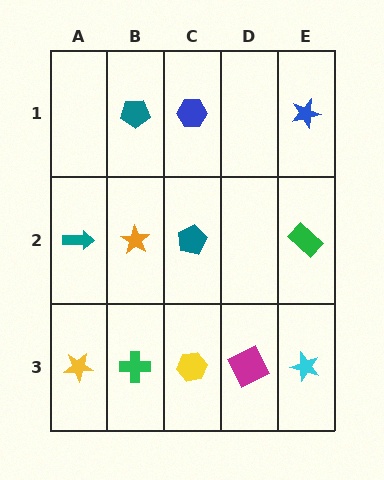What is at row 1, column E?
A blue star.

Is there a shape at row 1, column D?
No, that cell is empty.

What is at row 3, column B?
A green cross.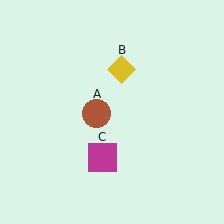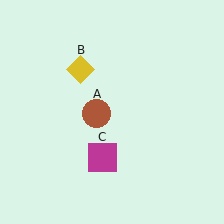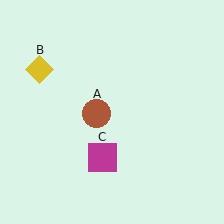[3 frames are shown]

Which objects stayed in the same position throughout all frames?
Brown circle (object A) and magenta square (object C) remained stationary.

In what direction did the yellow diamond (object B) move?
The yellow diamond (object B) moved left.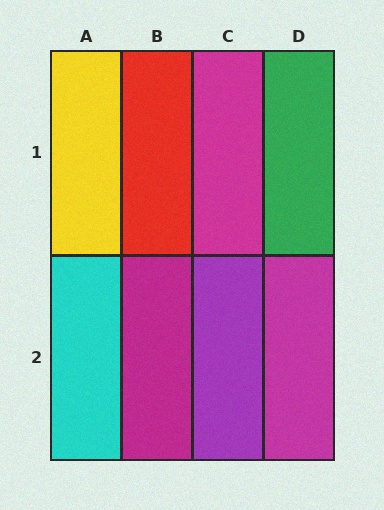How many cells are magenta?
3 cells are magenta.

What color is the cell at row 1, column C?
Magenta.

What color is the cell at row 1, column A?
Yellow.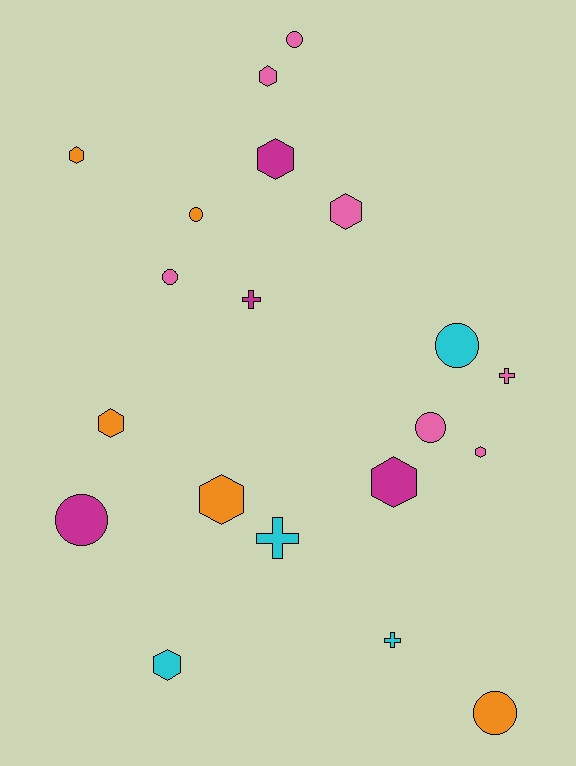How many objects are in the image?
There are 20 objects.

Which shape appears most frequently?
Hexagon, with 9 objects.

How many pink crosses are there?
There is 1 pink cross.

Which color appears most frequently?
Pink, with 7 objects.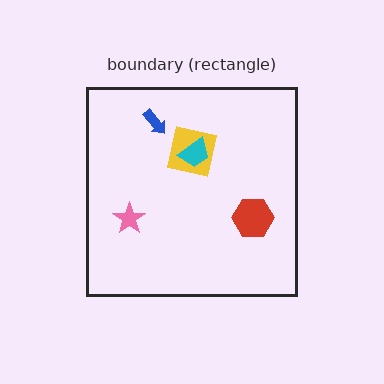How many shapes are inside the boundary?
5 inside, 0 outside.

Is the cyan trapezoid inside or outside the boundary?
Inside.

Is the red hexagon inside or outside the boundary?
Inside.